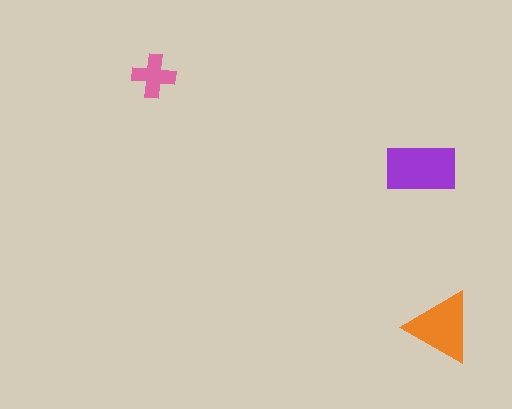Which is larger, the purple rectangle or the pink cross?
The purple rectangle.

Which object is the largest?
The purple rectangle.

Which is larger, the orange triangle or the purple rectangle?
The purple rectangle.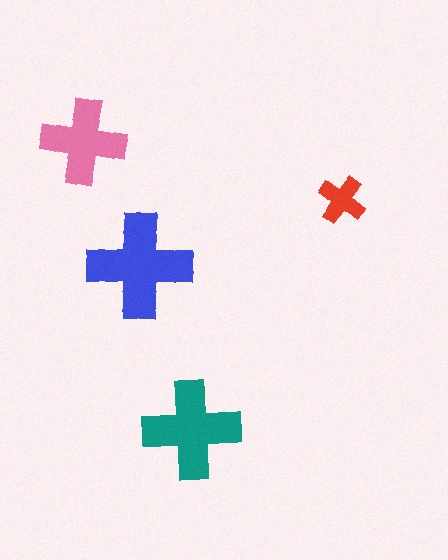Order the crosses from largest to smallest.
the blue one, the teal one, the pink one, the red one.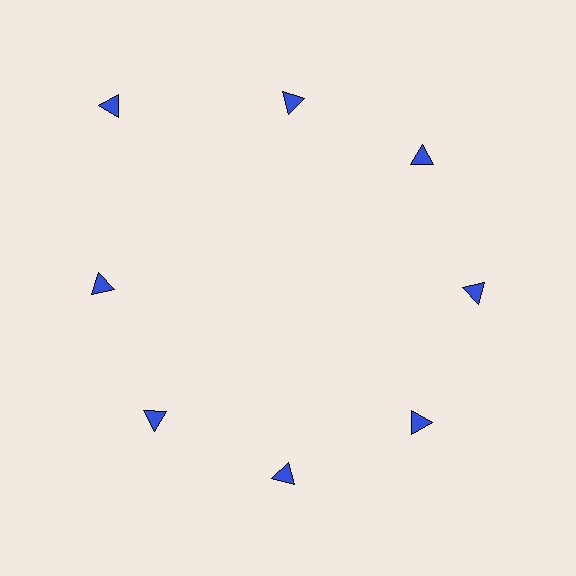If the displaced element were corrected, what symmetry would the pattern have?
It would have 8-fold rotational symmetry — the pattern would map onto itself every 45 degrees.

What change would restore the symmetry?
The symmetry would be restored by moving it inward, back onto the ring so that all 8 triangles sit at equal angles and equal distance from the center.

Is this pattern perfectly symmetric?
No. The 8 blue triangles are arranged in a ring, but one element near the 10 o'clock position is pushed outward from the center, breaking the 8-fold rotational symmetry.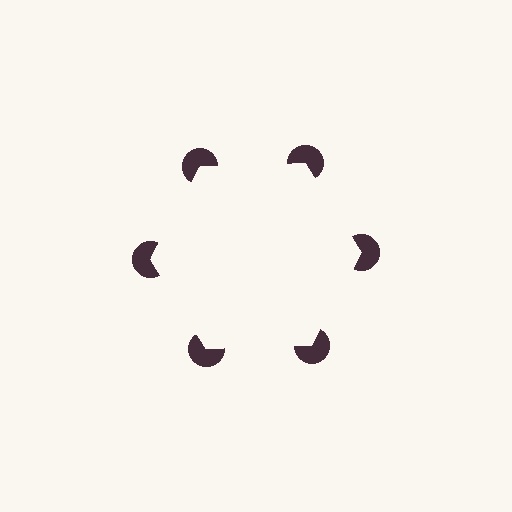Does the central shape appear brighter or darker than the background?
It typically appears slightly brighter than the background, even though no actual brightness change is drawn.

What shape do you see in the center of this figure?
An illusory hexagon — its edges are inferred from the aligned wedge cuts in the pac-man discs, not physically drawn.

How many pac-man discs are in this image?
There are 6 — one at each vertex of the illusory hexagon.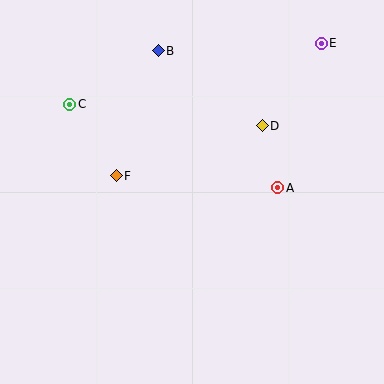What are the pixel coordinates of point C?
Point C is at (70, 104).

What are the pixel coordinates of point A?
Point A is at (278, 188).